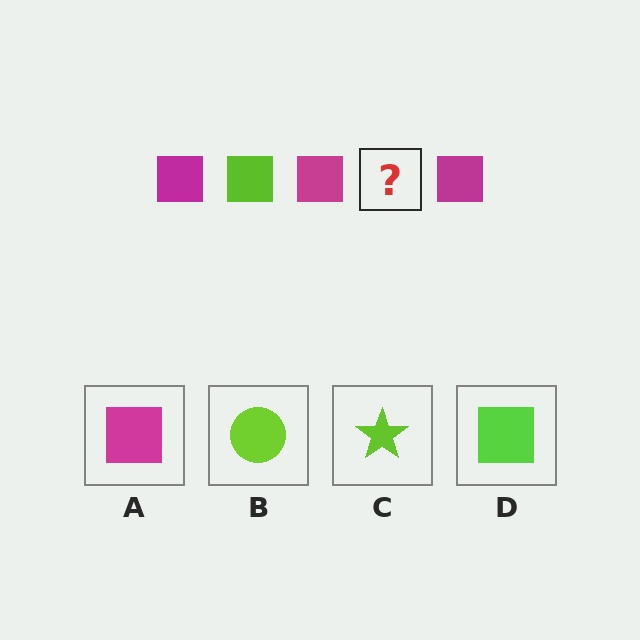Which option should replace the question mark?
Option D.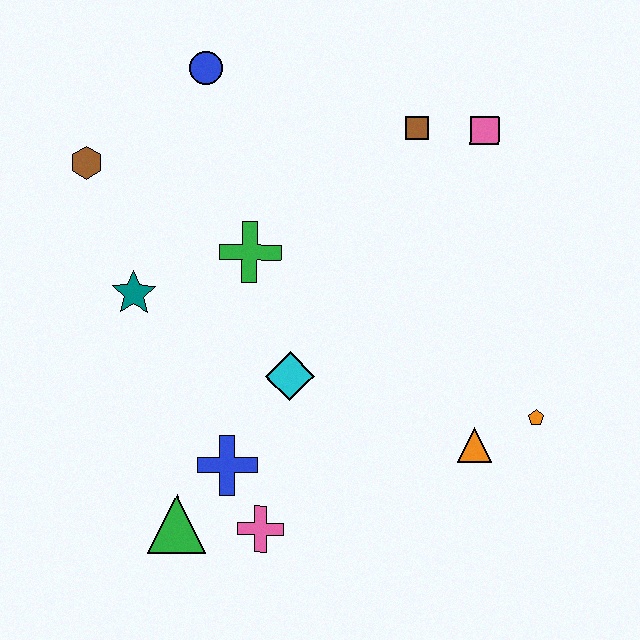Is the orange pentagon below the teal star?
Yes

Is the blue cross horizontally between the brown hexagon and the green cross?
Yes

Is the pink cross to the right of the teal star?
Yes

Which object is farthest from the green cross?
The orange pentagon is farthest from the green cross.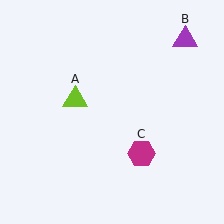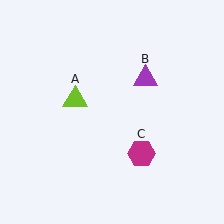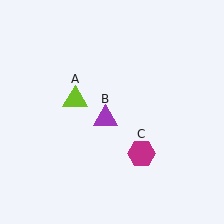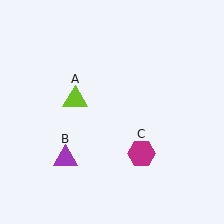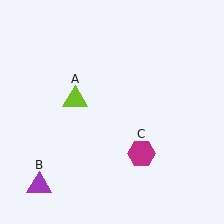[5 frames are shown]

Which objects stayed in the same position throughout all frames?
Lime triangle (object A) and magenta hexagon (object C) remained stationary.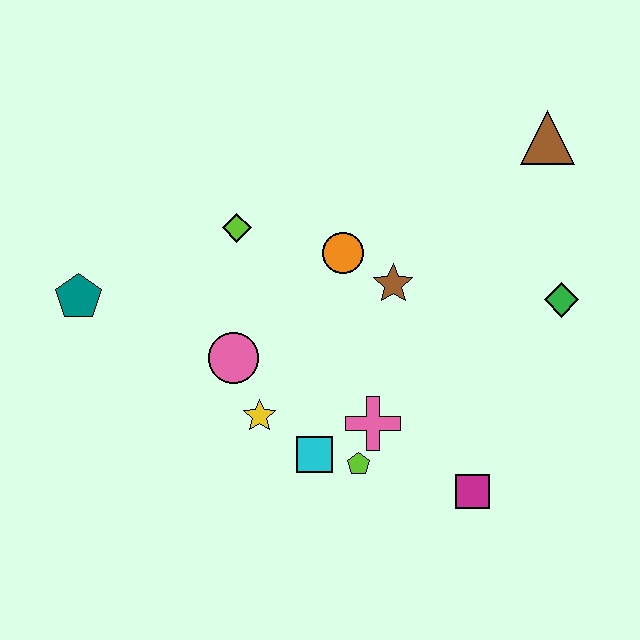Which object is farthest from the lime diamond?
The magenta square is farthest from the lime diamond.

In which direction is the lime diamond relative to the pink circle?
The lime diamond is above the pink circle.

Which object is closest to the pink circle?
The yellow star is closest to the pink circle.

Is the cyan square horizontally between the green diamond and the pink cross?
No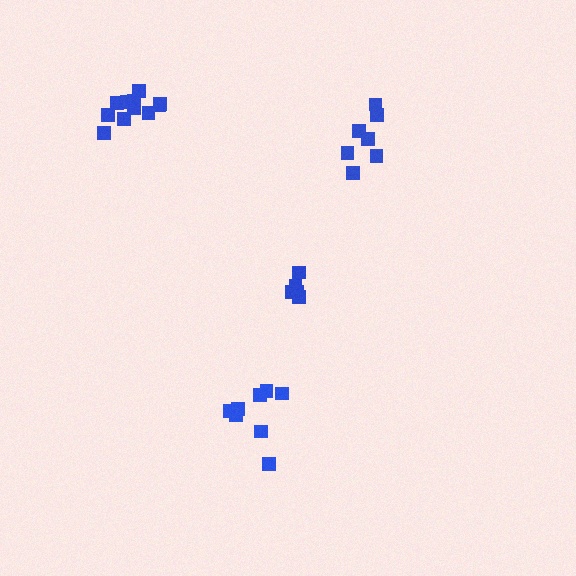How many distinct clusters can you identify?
There are 4 distinct clusters.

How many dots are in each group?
Group 1: 8 dots, Group 2: 11 dots, Group 3: 7 dots, Group 4: 5 dots (31 total).